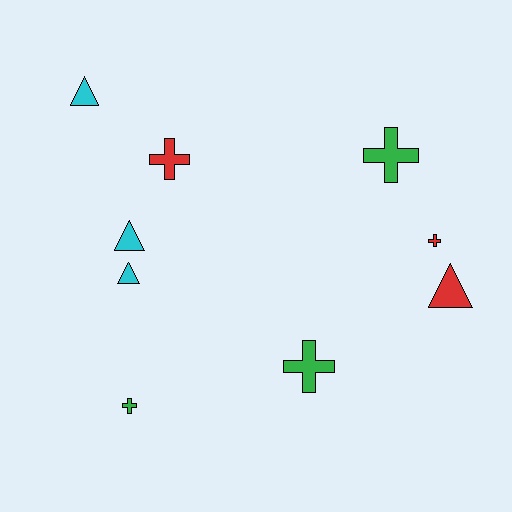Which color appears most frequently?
Red, with 3 objects.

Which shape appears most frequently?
Cross, with 5 objects.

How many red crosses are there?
There are 2 red crosses.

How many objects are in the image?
There are 9 objects.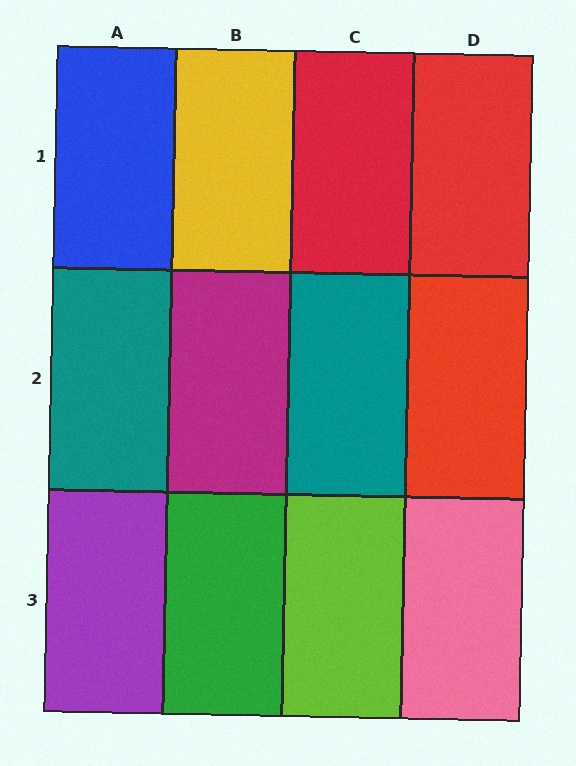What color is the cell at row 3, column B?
Green.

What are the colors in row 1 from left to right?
Blue, yellow, red, red.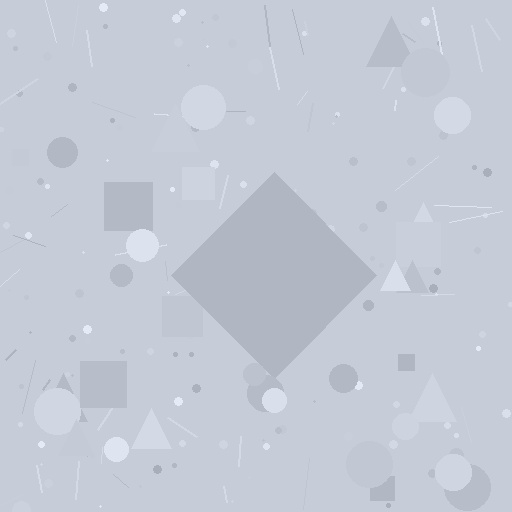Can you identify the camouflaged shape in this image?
The camouflaged shape is a diamond.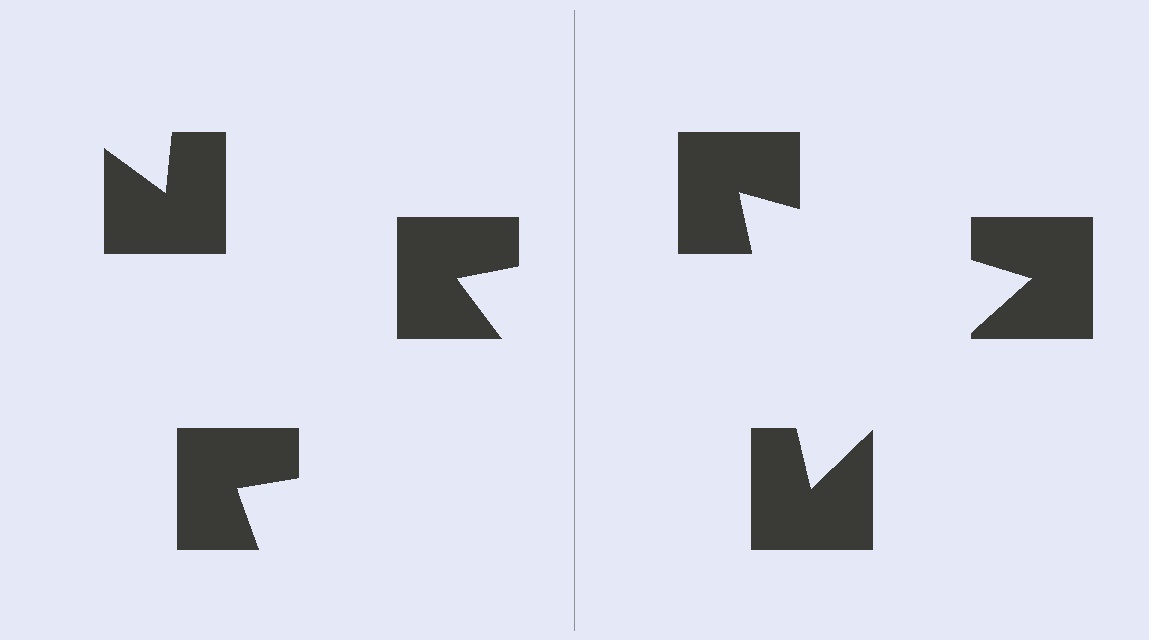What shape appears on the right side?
An illusory triangle.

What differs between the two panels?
The notched squares are positioned identically on both sides; only the wedge orientations differ. On the right they align to a triangle; on the left they are misaligned.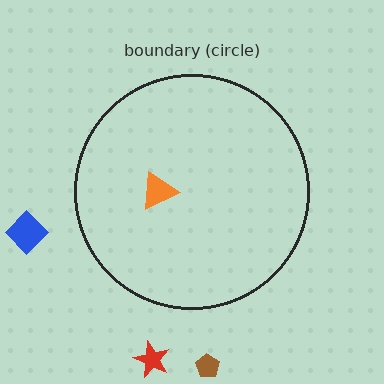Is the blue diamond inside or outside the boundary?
Outside.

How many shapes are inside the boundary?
1 inside, 3 outside.